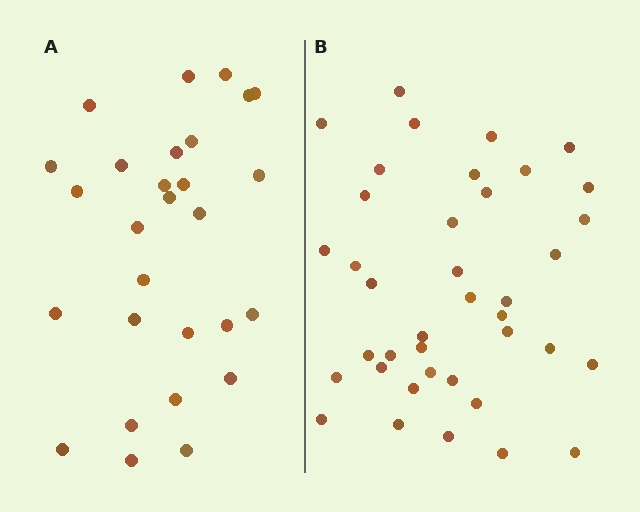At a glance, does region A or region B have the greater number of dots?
Region B (the right region) has more dots.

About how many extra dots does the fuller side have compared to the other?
Region B has roughly 12 or so more dots than region A.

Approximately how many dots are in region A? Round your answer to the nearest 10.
About 30 dots. (The exact count is 28, which rounds to 30.)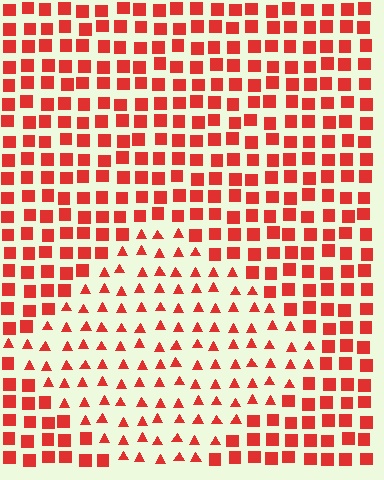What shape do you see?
I see a diamond.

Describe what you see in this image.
The image is filled with small red elements arranged in a uniform grid. A diamond-shaped region contains triangles, while the surrounding area contains squares. The boundary is defined purely by the change in element shape.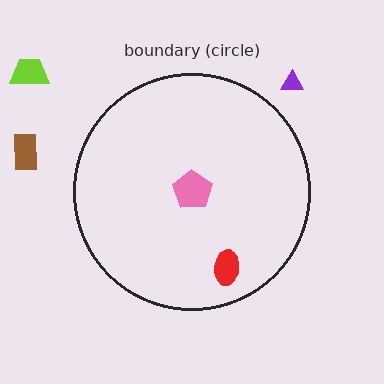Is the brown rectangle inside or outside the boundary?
Outside.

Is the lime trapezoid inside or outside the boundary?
Outside.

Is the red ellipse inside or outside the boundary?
Inside.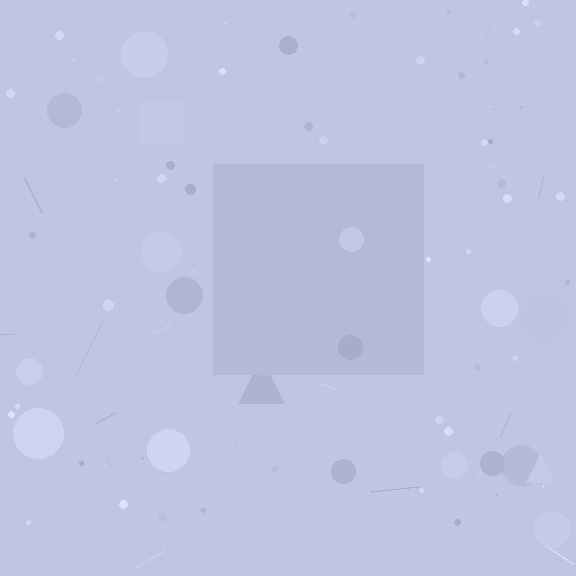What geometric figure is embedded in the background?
A square is embedded in the background.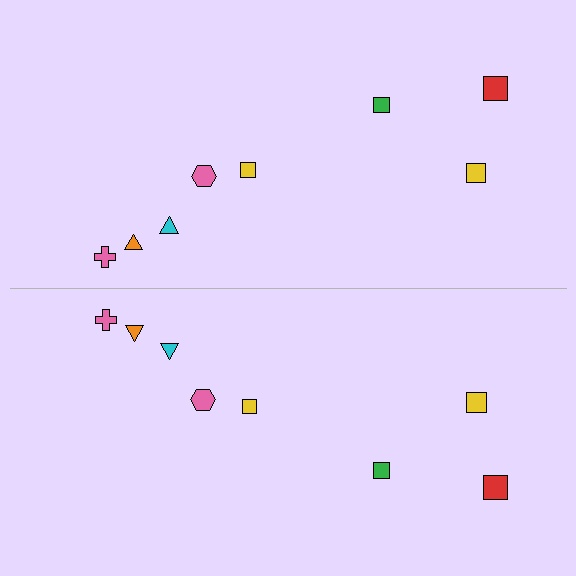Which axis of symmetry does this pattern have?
The pattern has a horizontal axis of symmetry running through the center of the image.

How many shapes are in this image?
There are 16 shapes in this image.